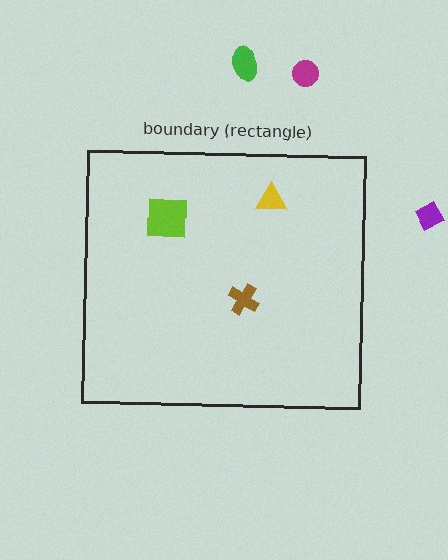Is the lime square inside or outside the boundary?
Inside.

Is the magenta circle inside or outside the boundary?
Outside.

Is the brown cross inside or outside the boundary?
Inside.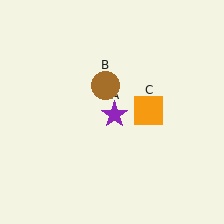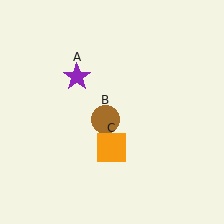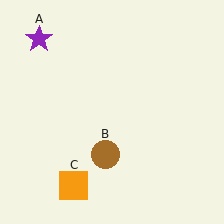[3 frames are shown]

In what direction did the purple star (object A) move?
The purple star (object A) moved up and to the left.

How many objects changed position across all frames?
3 objects changed position: purple star (object A), brown circle (object B), orange square (object C).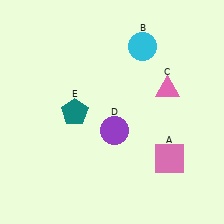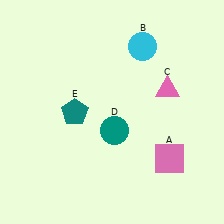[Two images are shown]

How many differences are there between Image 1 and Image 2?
There is 1 difference between the two images.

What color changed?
The circle (D) changed from purple in Image 1 to teal in Image 2.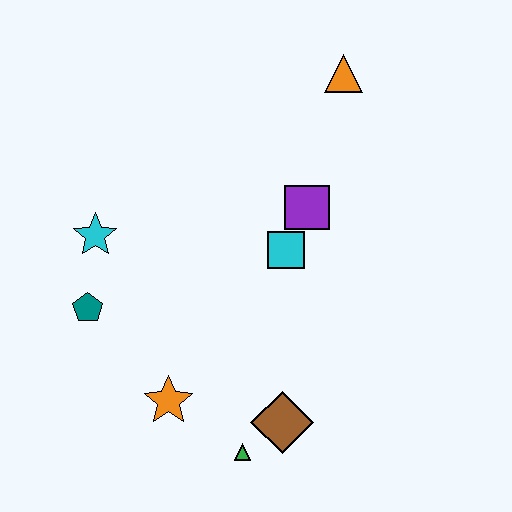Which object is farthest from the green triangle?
The orange triangle is farthest from the green triangle.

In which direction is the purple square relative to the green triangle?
The purple square is above the green triangle.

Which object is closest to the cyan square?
The purple square is closest to the cyan square.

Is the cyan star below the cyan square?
No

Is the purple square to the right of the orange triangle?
No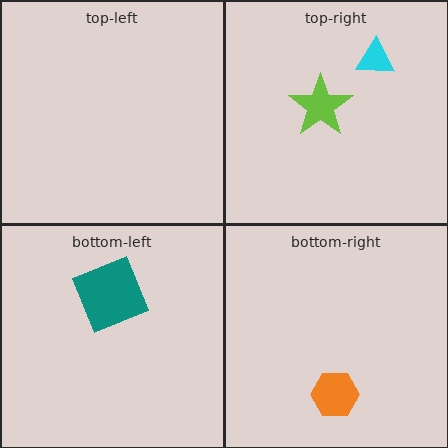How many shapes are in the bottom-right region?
1.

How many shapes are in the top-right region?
2.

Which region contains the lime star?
The top-right region.